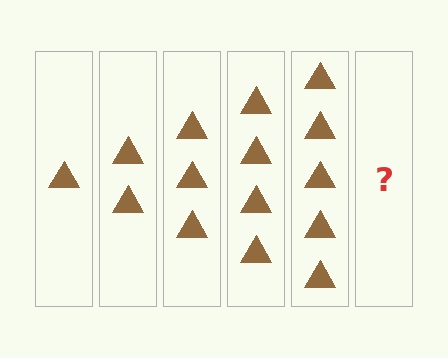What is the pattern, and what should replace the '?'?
The pattern is that each step adds one more triangle. The '?' should be 6 triangles.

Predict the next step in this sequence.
The next step is 6 triangles.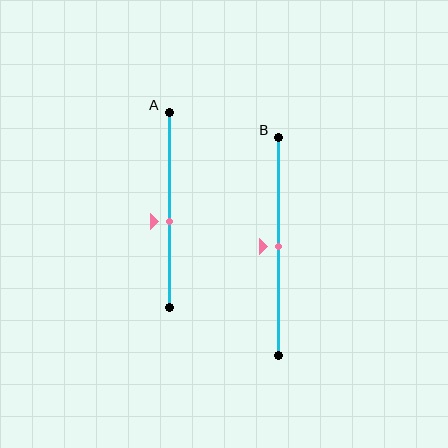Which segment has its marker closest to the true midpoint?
Segment B has its marker closest to the true midpoint.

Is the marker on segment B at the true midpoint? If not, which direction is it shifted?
Yes, the marker on segment B is at the true midpoint.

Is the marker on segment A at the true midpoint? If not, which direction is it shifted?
No, the marker on segment A is shifted downward by about 6% of the segment length.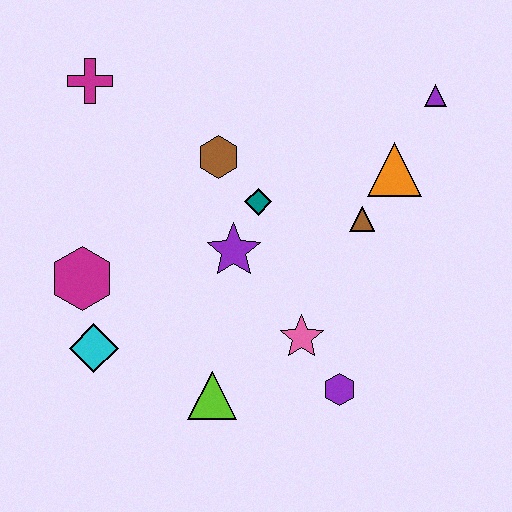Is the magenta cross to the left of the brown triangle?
Yes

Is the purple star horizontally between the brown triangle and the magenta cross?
Yes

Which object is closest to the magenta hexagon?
The cyan diamond is closest to the magenta hexagon.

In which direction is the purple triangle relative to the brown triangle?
The purple triangle is above the brown triangle.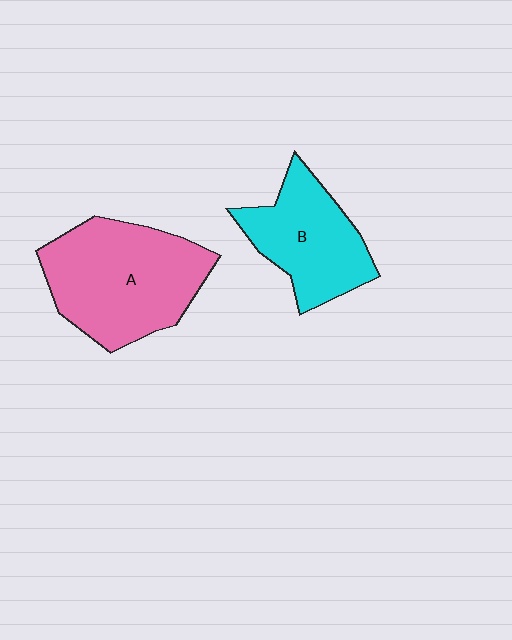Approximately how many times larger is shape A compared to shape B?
Approximately 1.4 times.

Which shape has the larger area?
Shape A (pink).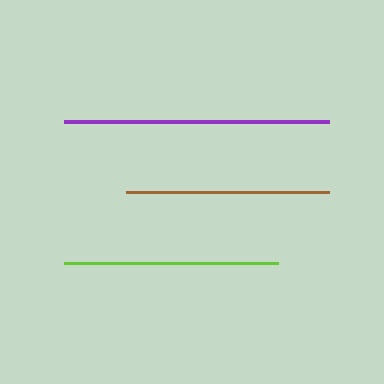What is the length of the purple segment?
The purple segment is approximately 265 pixels long.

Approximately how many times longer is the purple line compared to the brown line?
The purple line is approximately 1.3 times the length of the brown line.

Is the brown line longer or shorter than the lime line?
The lime line is longer than the brown line.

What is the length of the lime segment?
The lime segment is approximately 214 pixels long.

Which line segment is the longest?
The purple line is the longest at approximately 265 pixels.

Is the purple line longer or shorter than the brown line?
The purple line is longer than the brown line.